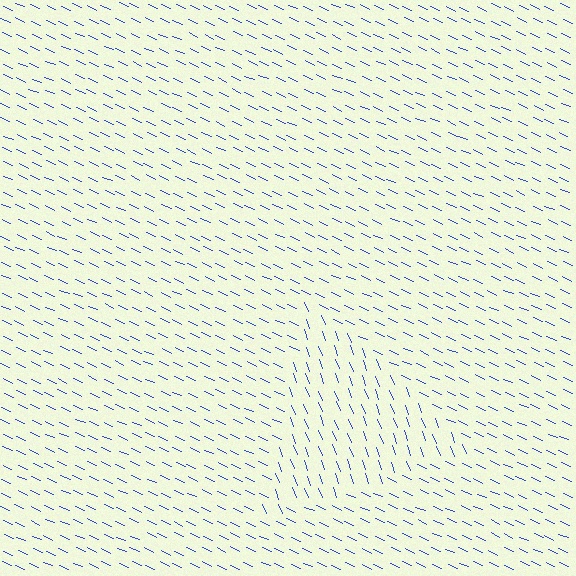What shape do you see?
I see a triangle.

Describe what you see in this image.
The image is filled with small blue line segments. A triangle region in the image has lines oriented differently from the surrounding lines, creating a visible texture boundary.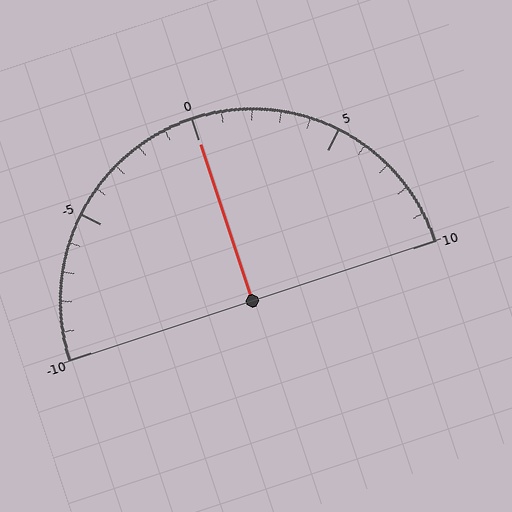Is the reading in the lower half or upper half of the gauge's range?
The reading is in the upper half of the range (-10 to 10).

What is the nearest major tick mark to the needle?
The nearest major tick mark is 0.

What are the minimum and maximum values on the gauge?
The gauge ranges from -10 to 10.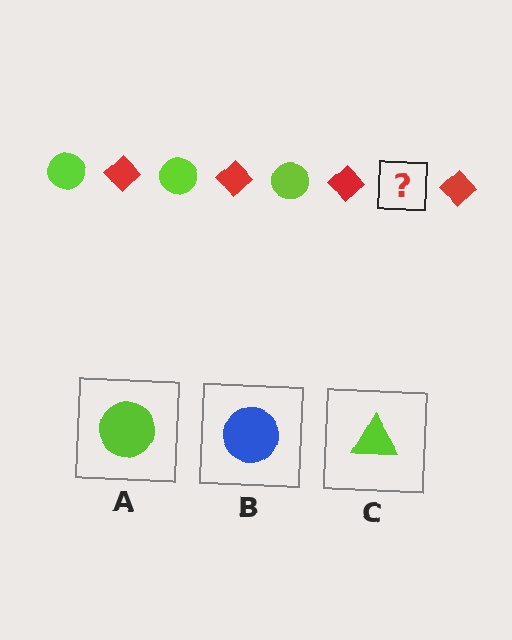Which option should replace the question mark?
Option A.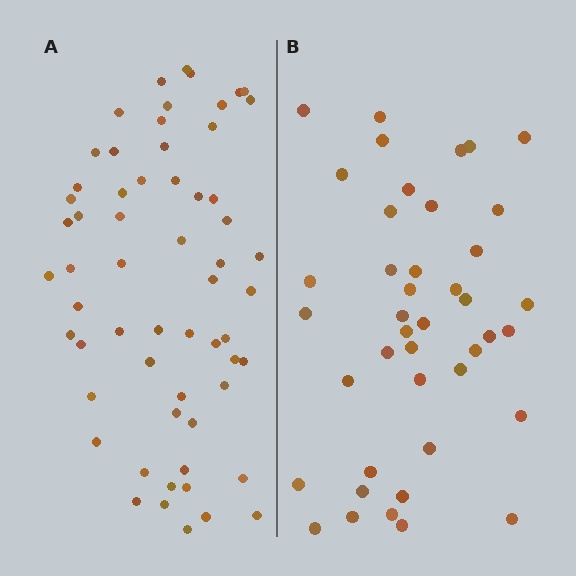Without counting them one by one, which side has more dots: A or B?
Region A (the left region) has more dots.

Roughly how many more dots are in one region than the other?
Region A has approximately 20 more dots than region B.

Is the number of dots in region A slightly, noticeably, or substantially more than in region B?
Region A has noticeably more, but not dramatically so. The ratio is roughly 1.4 to 1.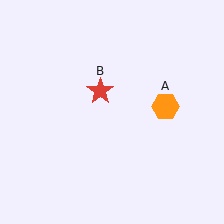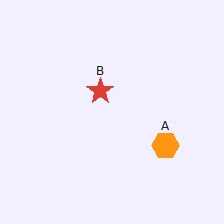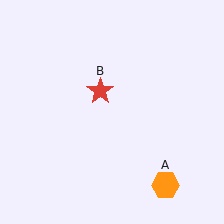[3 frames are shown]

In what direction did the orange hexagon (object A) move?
The orange hexagon (object A) moved down.